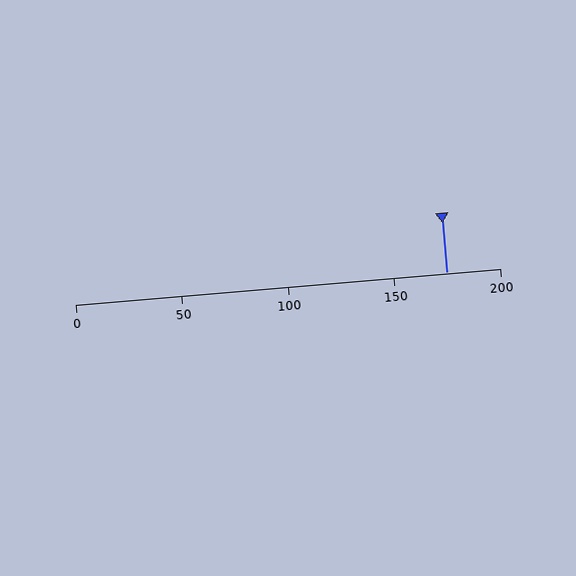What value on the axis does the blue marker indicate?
The marker indicates approximately 175.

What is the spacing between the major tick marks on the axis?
The major ticks are spaced 50 apart.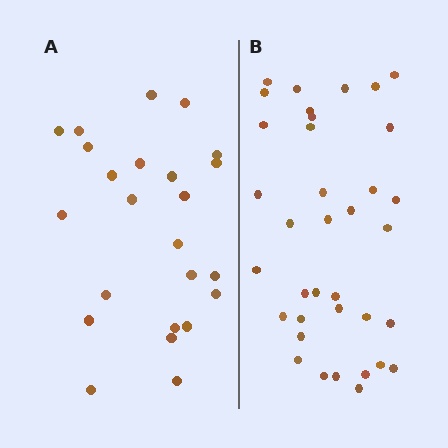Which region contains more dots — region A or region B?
Region B (the right region) has more dots.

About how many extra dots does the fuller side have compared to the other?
Region B has roughly 12 or so more dots than region A.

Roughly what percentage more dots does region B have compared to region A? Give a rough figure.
About 50% more.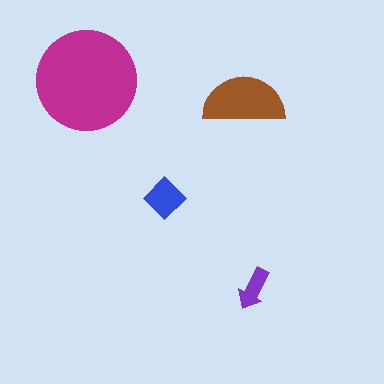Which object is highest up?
The magenta circle is topmost.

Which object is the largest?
The magenta circle.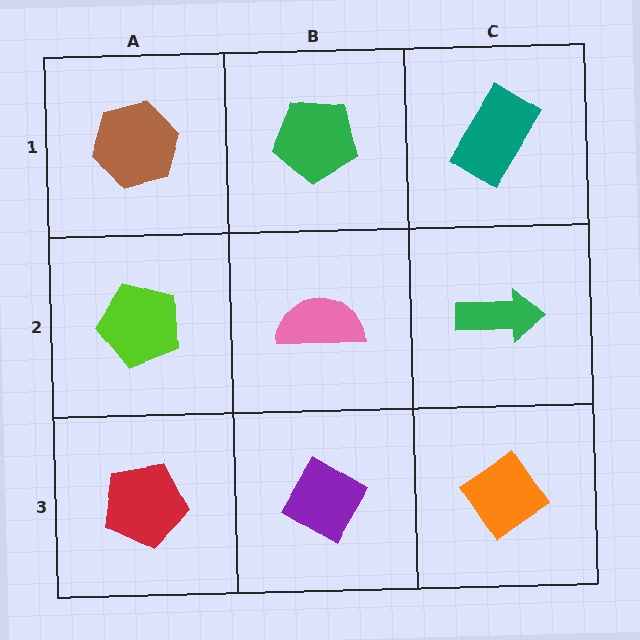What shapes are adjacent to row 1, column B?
A pink semicircle (row 2, column B), a brown hexagon (row 1, column A), a teal rectangle (row 1, column C).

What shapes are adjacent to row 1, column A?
A lime pentagon (row 2, column A), a green pentagon (row 1, column B).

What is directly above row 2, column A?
A brown hexagon.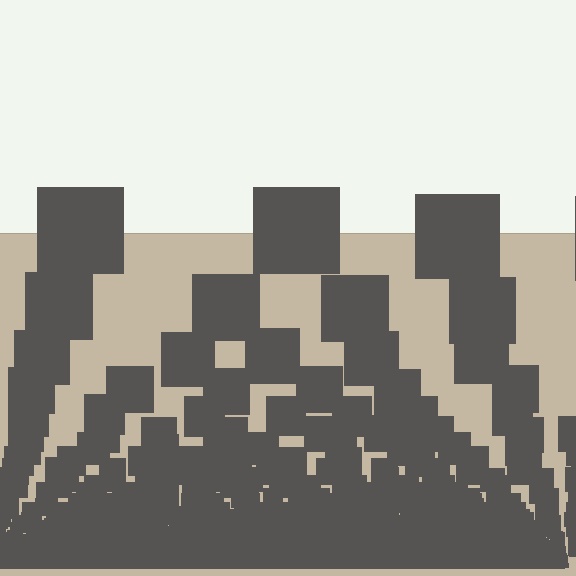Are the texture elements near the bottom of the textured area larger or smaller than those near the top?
Smaller. The gradient is inverted — elements near the bottom are smaller and denser.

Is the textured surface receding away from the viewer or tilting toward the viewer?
The surface appears to tilt toward the viewer. Texture elements get larger and sparser toward the top.